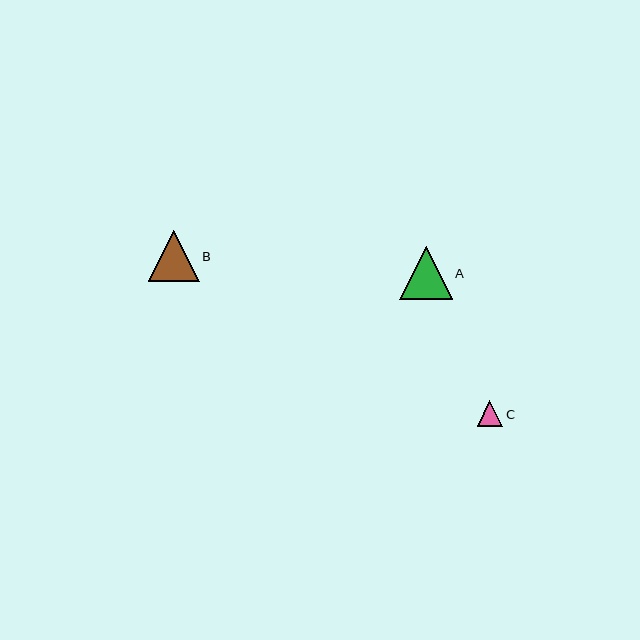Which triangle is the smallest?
Triangle C is the smallest with a size of approximately 26 pixels.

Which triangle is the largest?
Triangle A is the largest with a size of approximately 53 pixels.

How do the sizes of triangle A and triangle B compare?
Triangle A and triangle B are approximately the same size.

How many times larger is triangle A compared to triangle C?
Triangle A is approximately 2.0 times the size of triangle C.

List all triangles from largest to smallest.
From largest to smallest: A, B, C.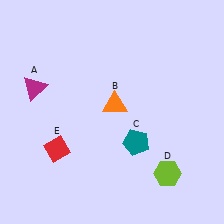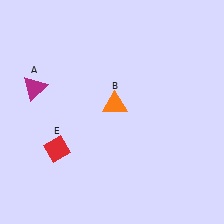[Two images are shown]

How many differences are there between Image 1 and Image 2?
There are 2 differences between the two images.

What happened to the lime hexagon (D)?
The lime hexagon (D) was removed in Image 2. It was in the bottom-right area of Image 1.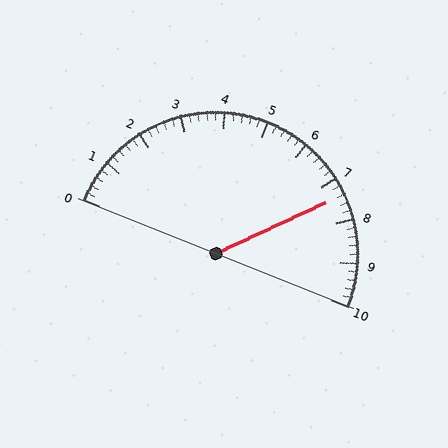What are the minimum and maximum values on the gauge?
The gauge ranges from 0 to 10.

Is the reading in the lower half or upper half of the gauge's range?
The reading is in the upper half of the range (0 to 10).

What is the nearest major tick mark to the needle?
The nearest major tick mark is 7.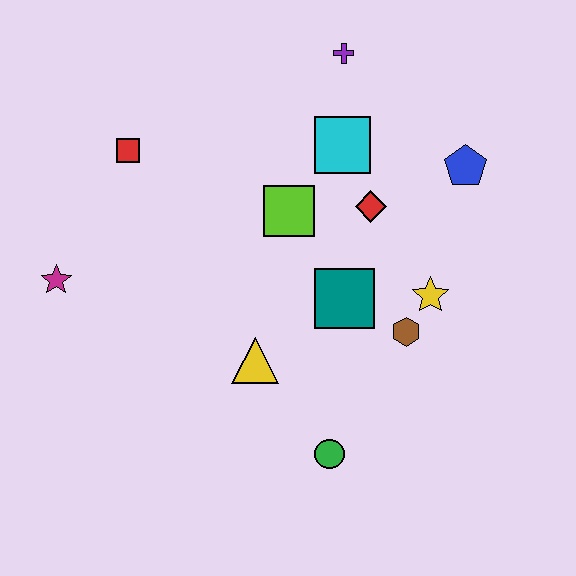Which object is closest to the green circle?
The yellow triangle is closest to the green circle.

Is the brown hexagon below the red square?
Yes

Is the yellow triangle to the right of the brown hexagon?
No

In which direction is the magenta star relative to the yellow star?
The magenta star is to the left of the yellow star.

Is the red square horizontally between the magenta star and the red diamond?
Yes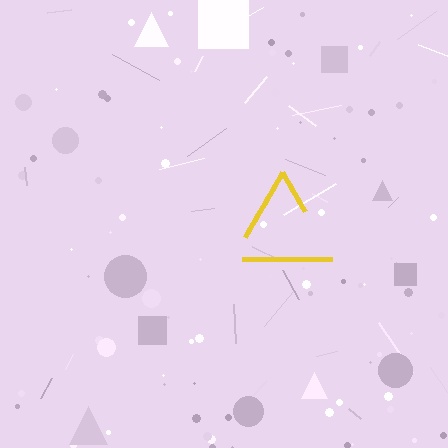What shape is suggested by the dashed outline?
The dashed outline suggests a triangle.